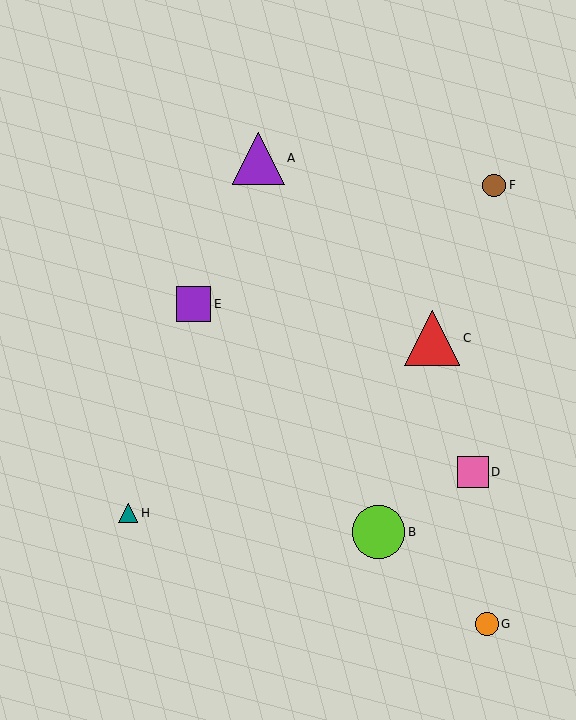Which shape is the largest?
The red triangle (labeled C) is the largest.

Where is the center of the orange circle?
The center of the orange circle is at (487, 624).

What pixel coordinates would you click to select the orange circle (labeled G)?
Click at (487, 624) to select the orange circle G.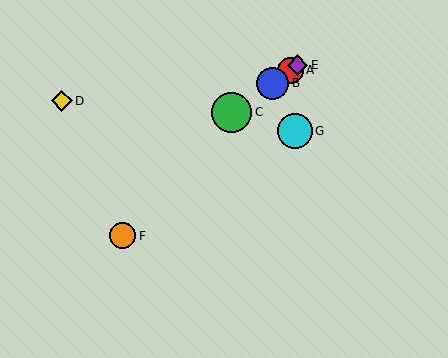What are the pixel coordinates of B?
Object B is at (273, 83).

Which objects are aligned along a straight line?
Objects A, B, C, E are aligned along a straight line.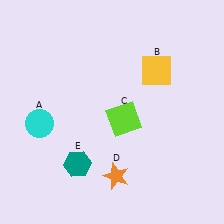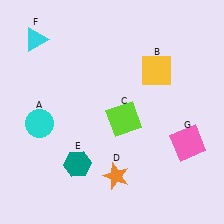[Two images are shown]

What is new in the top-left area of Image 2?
A cyan triangle (F) was added in the top-left area of Image 2.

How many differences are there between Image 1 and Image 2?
There are 2 differences between the two images.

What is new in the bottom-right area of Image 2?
A pink square (G) was added in the bottom-right area of Image 2.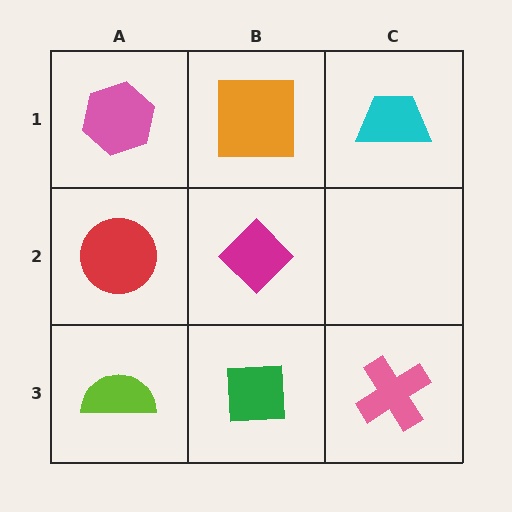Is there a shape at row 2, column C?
No, that cell is empty.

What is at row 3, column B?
A green square.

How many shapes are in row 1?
3 shapes.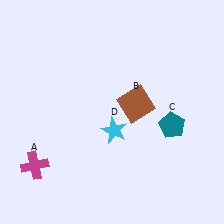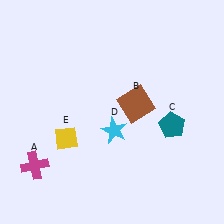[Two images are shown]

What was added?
A yellow diamond (E) was added in Image 2.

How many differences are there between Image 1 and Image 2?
There is 1 difference between the two images.